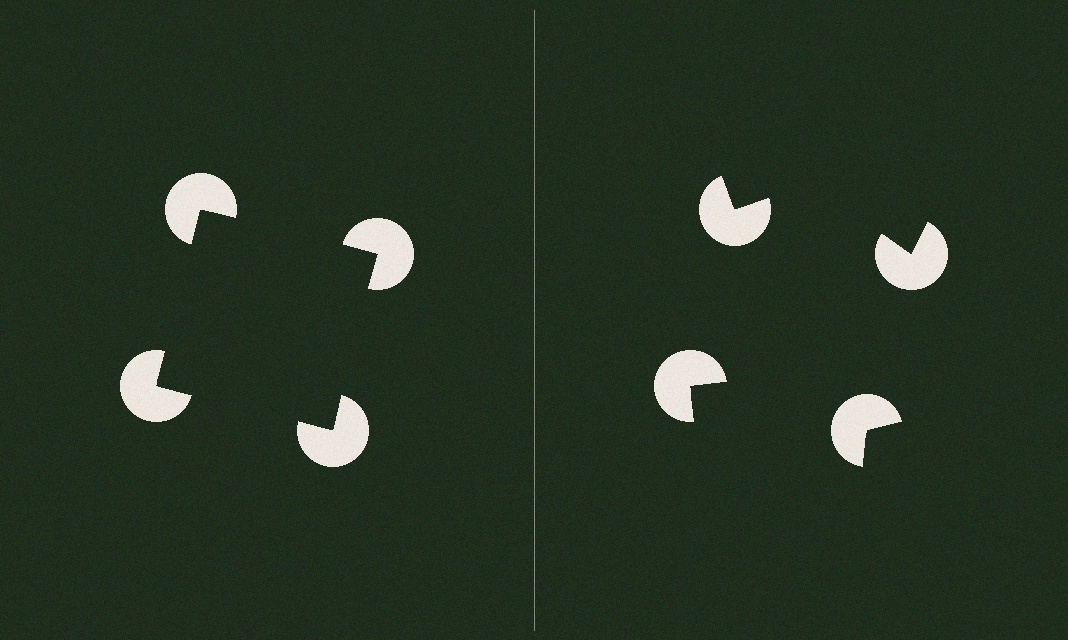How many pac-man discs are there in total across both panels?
8 — 4 on each side.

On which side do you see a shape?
An illusory square appears on the left side. On the right side the wedge cuts are rotated, so no coherent shape forms.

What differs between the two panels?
The pac-man discs are positioned identically on both sides; only the wedge orientations differ. On the left they align to a square; on the right they are misaligned.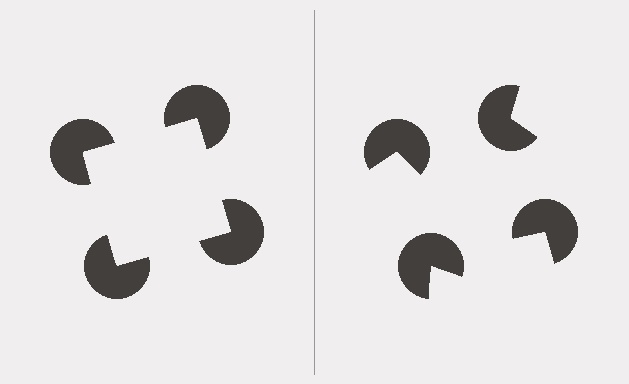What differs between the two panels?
The pac-man discs are positioned identically on both sides; only the wedge orientations differ. On the left they align to a square; on the right they are misaligned.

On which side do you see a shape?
An illusory square appears on the left side. On the right side the wedge cuts are rotated, so no coherent shape forms.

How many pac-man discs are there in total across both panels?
8 — 4 on each side.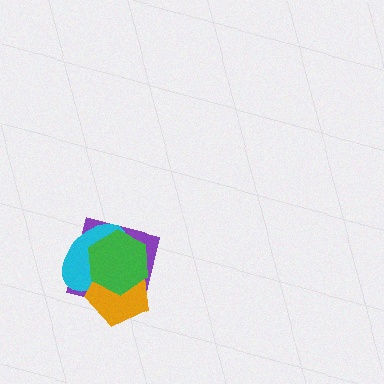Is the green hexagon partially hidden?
No, no other shape covers it.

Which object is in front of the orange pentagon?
The green hexagon is in front of the orange pentagon.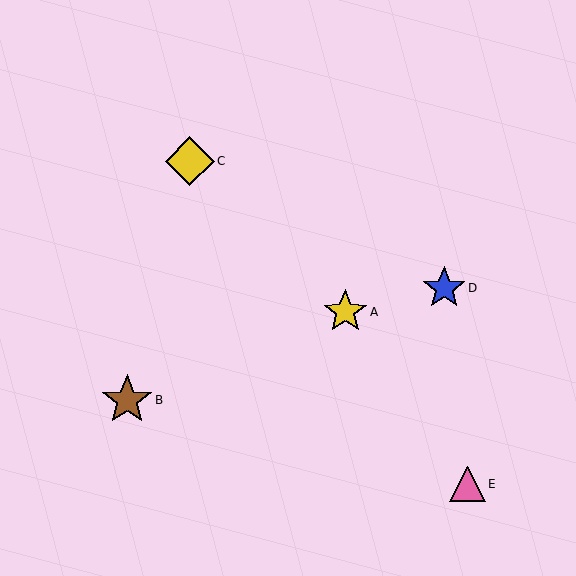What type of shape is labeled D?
Shape D is a blue star.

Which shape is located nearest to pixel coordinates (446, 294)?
The blue star (labeled D) at (444, 288) is nearest to that location.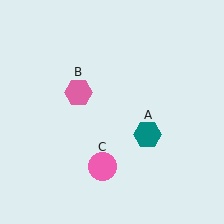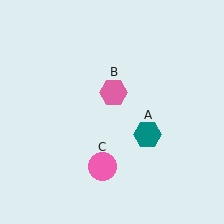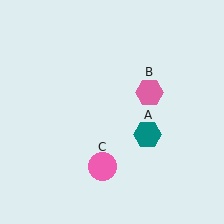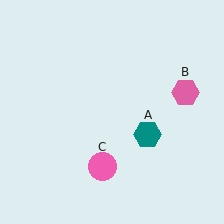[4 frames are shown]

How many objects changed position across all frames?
1 object changed position: pink hexagon (object B).